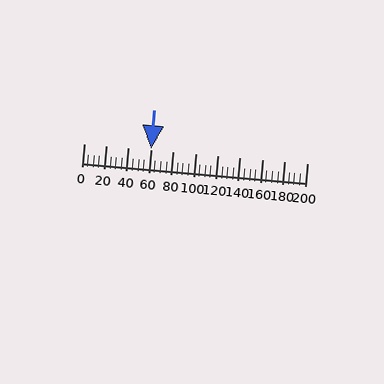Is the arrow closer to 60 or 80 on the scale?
The arrow is closer to 60.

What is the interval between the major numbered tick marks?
The major tick marks are spaced 20 units apart.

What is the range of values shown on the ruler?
The ruler shows values from 0 to 200.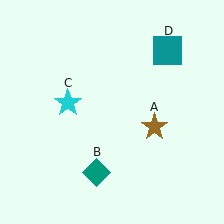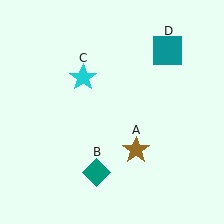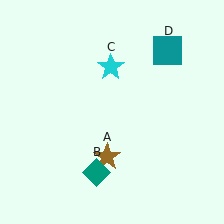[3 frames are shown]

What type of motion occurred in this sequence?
The brown star (object A), cyan star (object C) rotated clockwise around the center of the scene.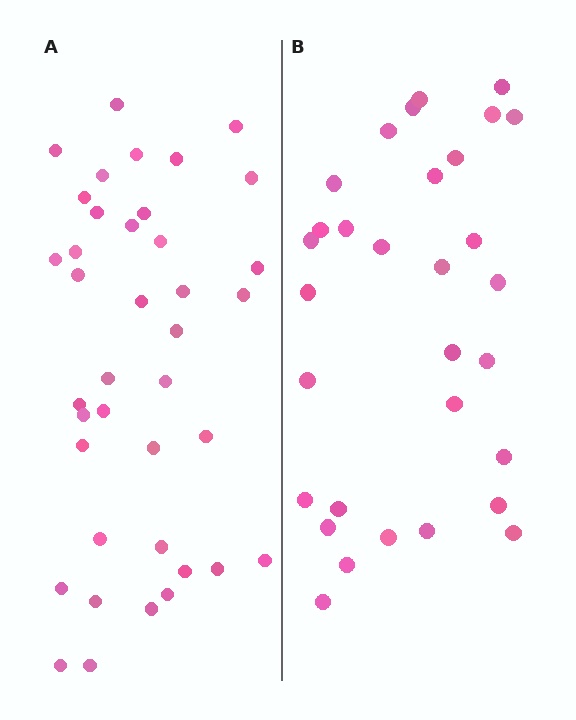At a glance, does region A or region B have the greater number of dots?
Region A (the left region) has more dots.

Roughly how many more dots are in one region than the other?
Region A has roughly 8 or so more dots than region B.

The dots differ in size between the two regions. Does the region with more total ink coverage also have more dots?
No. Region B has more total ink coverage because its dots are larger, but region A actually contains more individual dots. Total area can be misleading — the number of items is what matters here.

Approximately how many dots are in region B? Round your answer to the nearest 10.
About 30 dots. (The exact count is 31, which rounds to 30.)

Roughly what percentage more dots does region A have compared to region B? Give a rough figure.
About 25% more.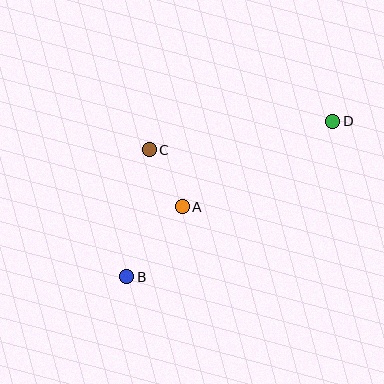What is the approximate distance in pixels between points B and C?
The distance between B and C is approximately 129 pixels.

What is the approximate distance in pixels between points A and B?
The distance between A and B is approximately 89 pixels.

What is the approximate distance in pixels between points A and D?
The distance between A and D is approximately 173 pixels.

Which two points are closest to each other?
Points A and C are closest to each other.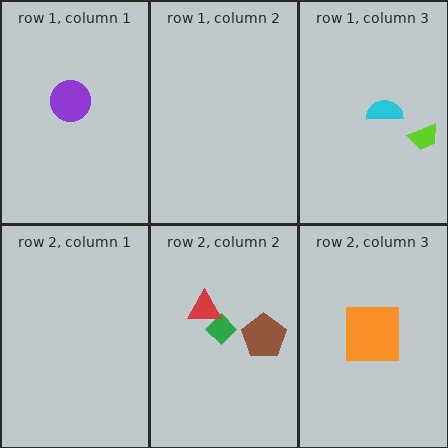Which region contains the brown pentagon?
The row 2, column 2 region.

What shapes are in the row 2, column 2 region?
The green diamond, the red triangle, the brown pentagon.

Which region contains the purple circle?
The row 1, column 1 region.